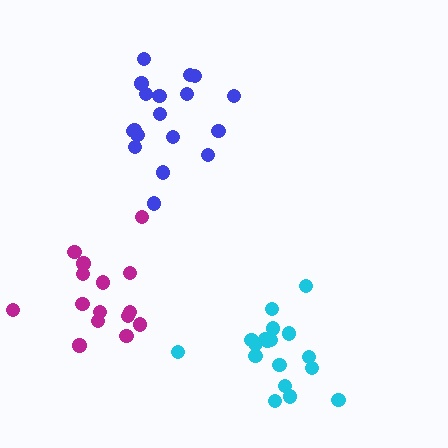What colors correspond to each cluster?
The clusters are colored: cyan, magenta, blue.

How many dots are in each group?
Group 1: 19 dots, Group 2: 15 dots, Group 3: 18 dots (52 total).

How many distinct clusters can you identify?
There are 3 distinct clusters.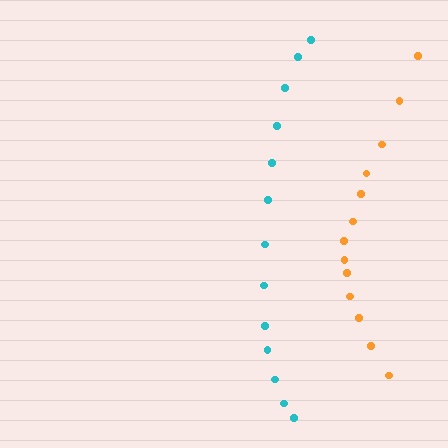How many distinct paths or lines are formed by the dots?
There are 2 distinct paths.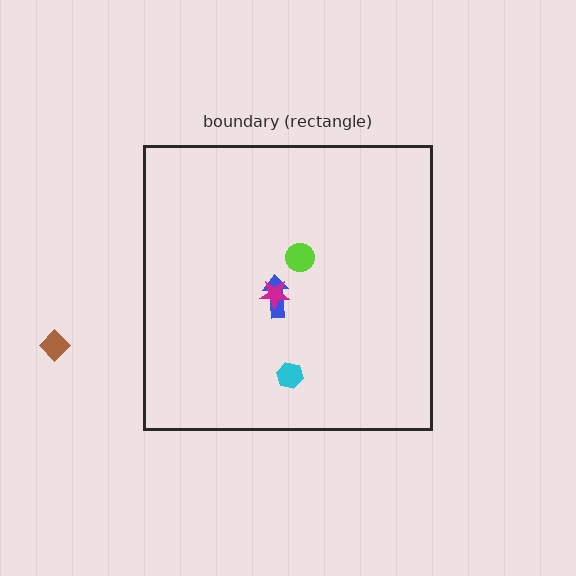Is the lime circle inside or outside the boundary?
Inside.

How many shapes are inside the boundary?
4 inside, 1 outside.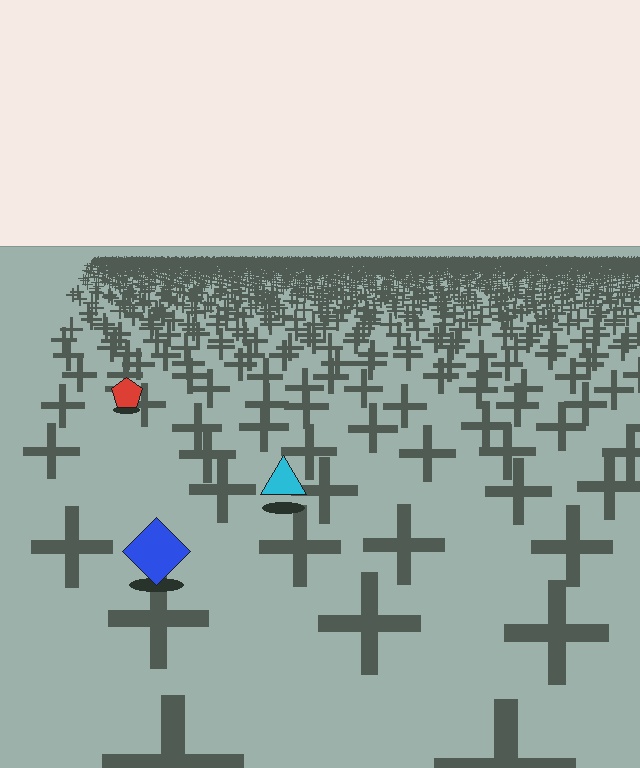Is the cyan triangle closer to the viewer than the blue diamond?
No. The blue diamond is closer — you can tell from the texture gradient: the ground texture is coarser near it.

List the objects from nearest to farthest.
From nearest to farthest: the blue diamond, the cyan triangle, the red pentagon.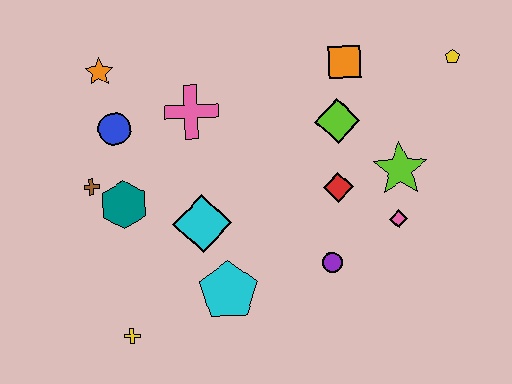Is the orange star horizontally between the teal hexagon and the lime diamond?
No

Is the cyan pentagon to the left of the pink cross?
No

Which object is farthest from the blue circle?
The yellow pentagon is farthest from the blue circle.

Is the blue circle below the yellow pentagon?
Yes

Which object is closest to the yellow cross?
The cyan pentagon is closest to the yellow cross.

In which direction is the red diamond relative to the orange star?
The red diamond is to the right of the orange star.